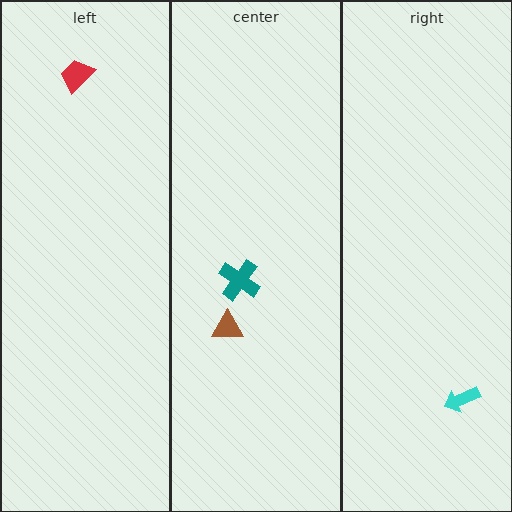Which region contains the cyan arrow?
The right region.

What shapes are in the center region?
The brown triangle, the teal cross.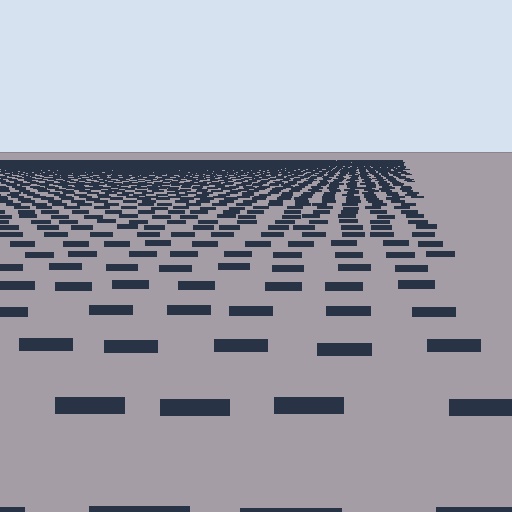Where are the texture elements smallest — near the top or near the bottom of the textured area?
Near the top.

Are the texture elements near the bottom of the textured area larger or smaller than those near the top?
Larger. Near the bottom, elements are closer to the viewer and appear at a bigger on-screen size.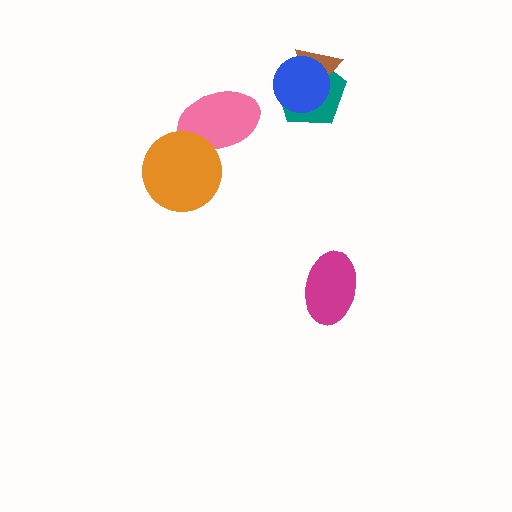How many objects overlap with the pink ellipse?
1 object overlaps with the pink ellipse.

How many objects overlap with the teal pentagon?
2 objects overlap with the teal pentagon.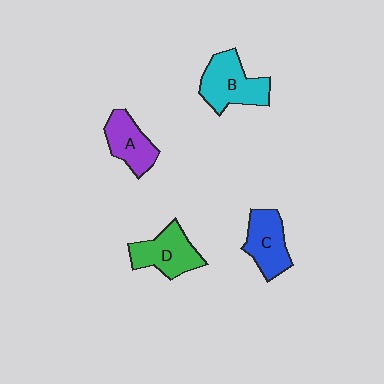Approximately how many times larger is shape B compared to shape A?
Approximately 1.3 times.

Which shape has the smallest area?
Shape A (purple).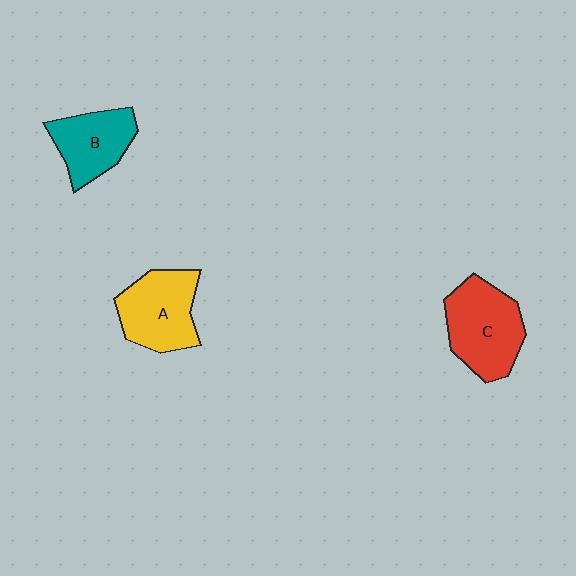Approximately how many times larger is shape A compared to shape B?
Approximately 1.2 times.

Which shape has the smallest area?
Shape B (teal).